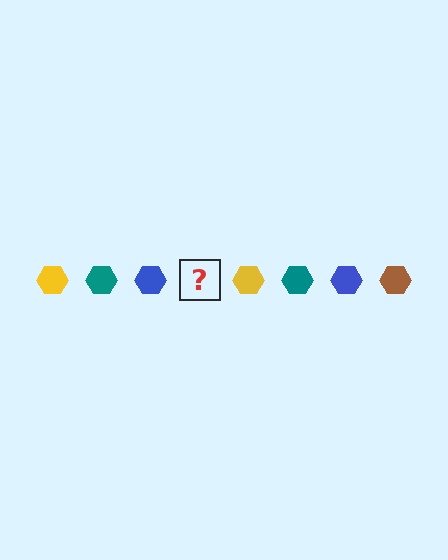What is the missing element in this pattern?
The missing element is a brown hexagon.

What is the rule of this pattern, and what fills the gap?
The rule is that the pattern cycles through yellow, teal, blue, brown hexagons. The gap should be filled with a brown hexagon.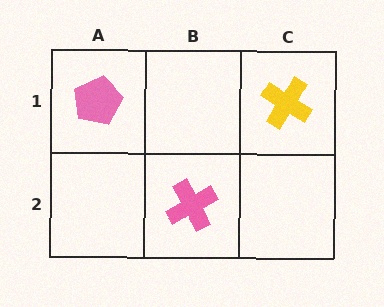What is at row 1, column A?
A pink pentagon.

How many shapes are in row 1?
2 shapes.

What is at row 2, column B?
A pink cross.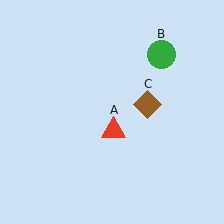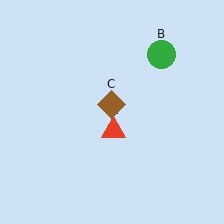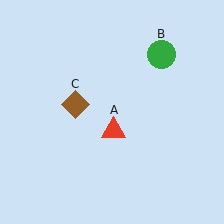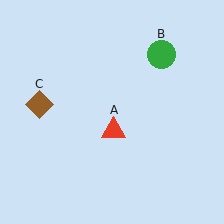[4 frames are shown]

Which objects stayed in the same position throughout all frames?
Red triangle (object A) and green circle (object B) remained stationary.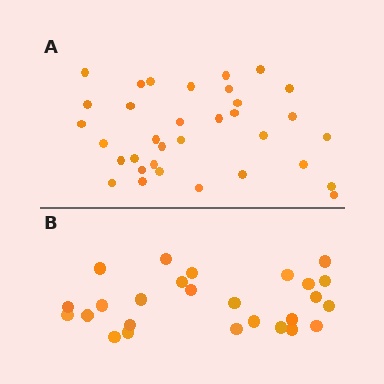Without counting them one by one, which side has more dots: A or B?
Region A (the top region) has more dots.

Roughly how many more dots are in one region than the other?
Region A has roughly 8 or so more dots than region B.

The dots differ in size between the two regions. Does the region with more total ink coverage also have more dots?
No. Region B has more total ink coverage because its dots are larger, but region A actually contains more individual dots. Total area can be misleading — the number of items is what matters here.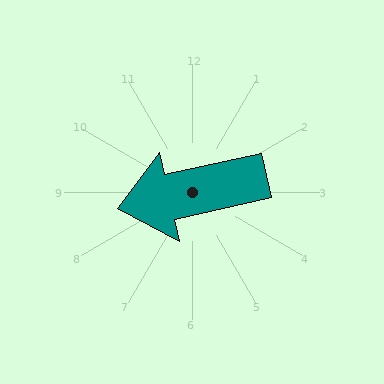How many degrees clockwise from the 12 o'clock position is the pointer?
Approximately 258 degrees.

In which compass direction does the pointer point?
West.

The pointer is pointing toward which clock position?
Roughly 9 o'clock.